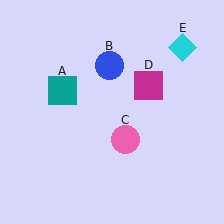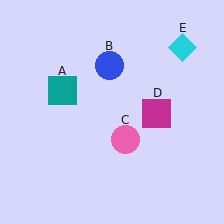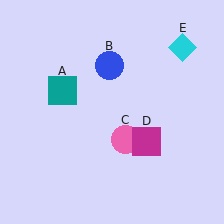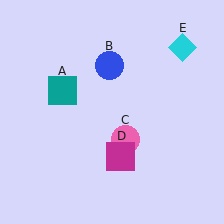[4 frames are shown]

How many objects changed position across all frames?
1 object changed position: magenta square (object D).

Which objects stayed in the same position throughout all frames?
Teal square (object A) and blue circle (object B) and pink circle (object C) and cyan diamond (object E) remained stationary.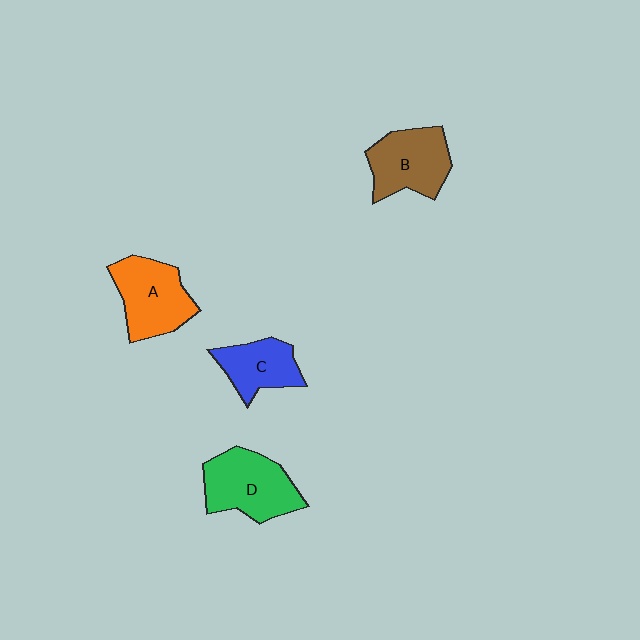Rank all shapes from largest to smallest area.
From largest to smallest: D (green), A (orange), B (brown), C (blue).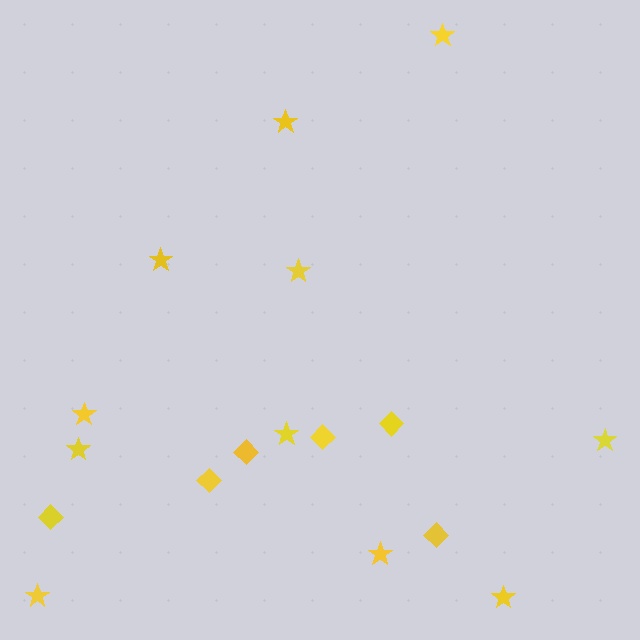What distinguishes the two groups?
There are 2 groups: one group of diamonds (6) and one group of stars (11).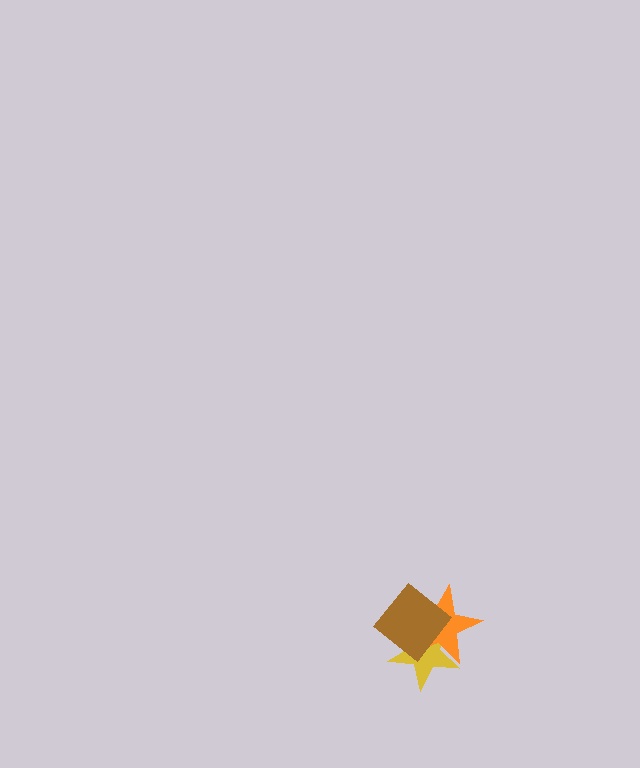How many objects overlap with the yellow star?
2 objects overlap with the yellow star.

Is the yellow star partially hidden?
Yes, it is partially covered by another shape.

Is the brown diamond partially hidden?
No, no other shape covers it.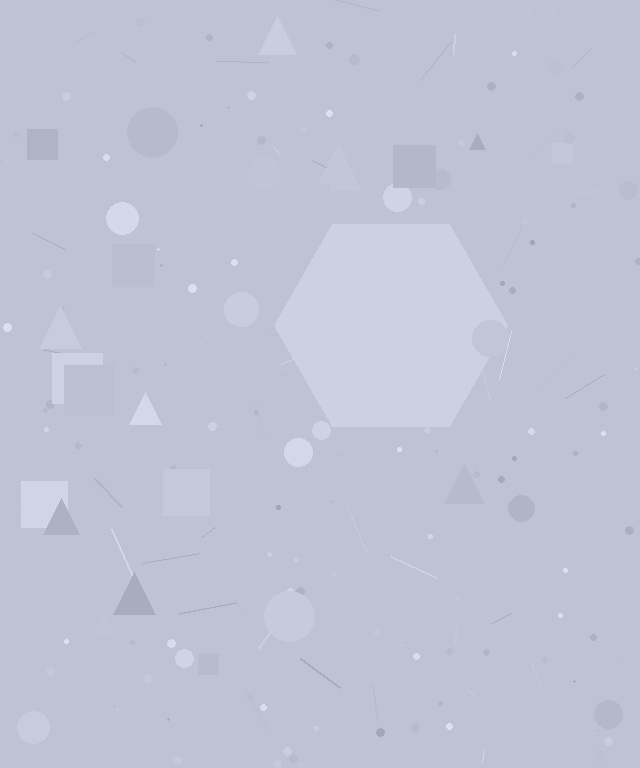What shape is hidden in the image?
A hexagon is hidden in the image.